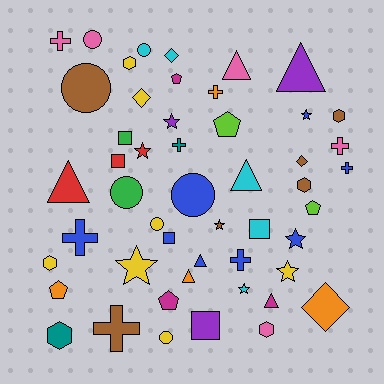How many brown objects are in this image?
There are 6 brown objects.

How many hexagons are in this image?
There are 6 hexagons.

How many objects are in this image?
There are 50 objects.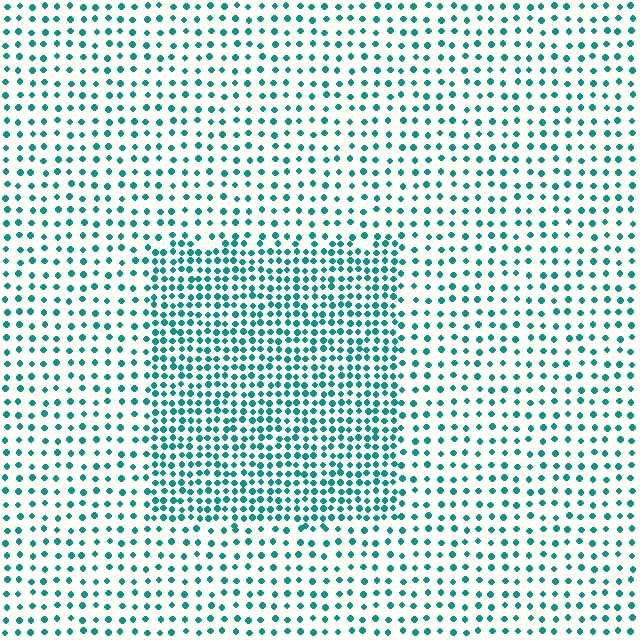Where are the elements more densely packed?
The elements are more densely packed inside the rectangle boundary.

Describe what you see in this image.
The image contains small teal elements arranged at two different densities. A rectangle-shaped region is visible where the elements are more densely packed than the surrounding area.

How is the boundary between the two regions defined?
The boundary is defined by a change in element density (approximately 2.1x ratio). All elements are the same color, size, and shape.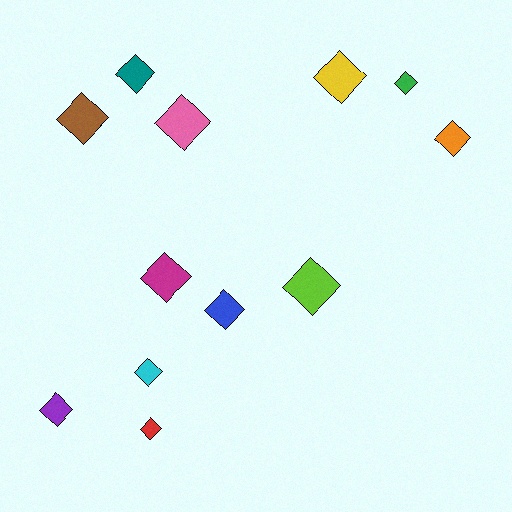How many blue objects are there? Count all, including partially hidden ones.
There is 1 blue object.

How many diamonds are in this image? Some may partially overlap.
There are 12 diamonds.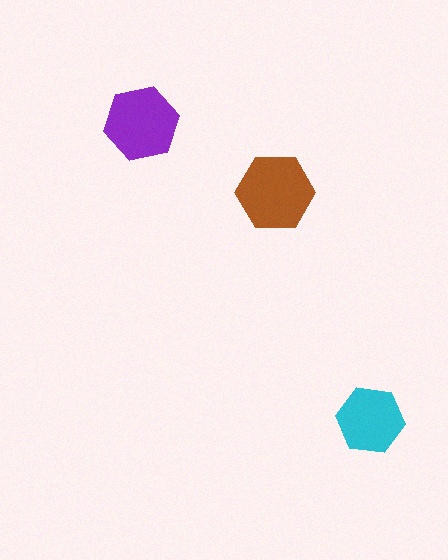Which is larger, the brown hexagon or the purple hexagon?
The brown one.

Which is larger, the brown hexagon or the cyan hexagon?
The brown one.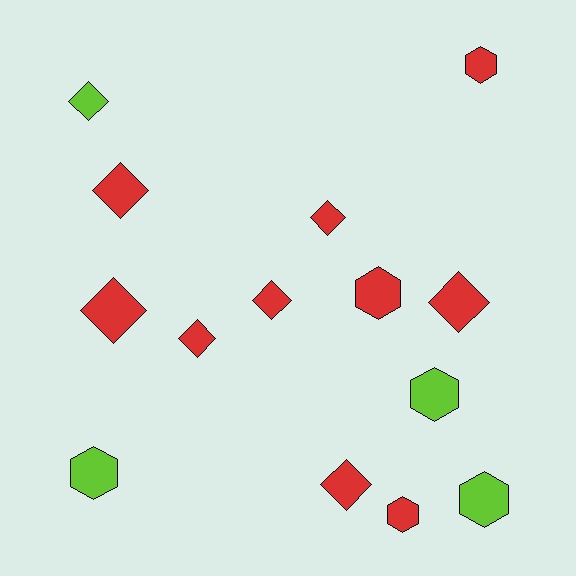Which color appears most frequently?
Red, with 10 objects.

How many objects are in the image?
There are 14 objects.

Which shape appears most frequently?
Diamond, with 8 objects.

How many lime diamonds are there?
There is 1 lime diamond.